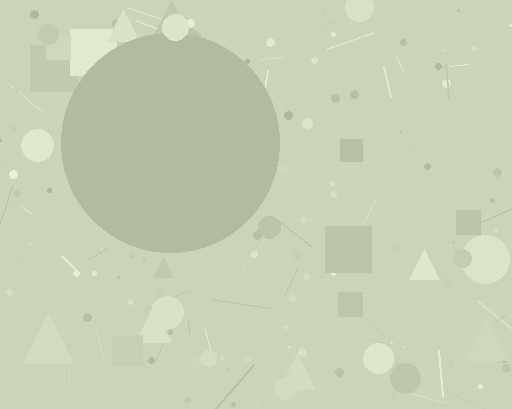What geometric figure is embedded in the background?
A circle is embedded in the background.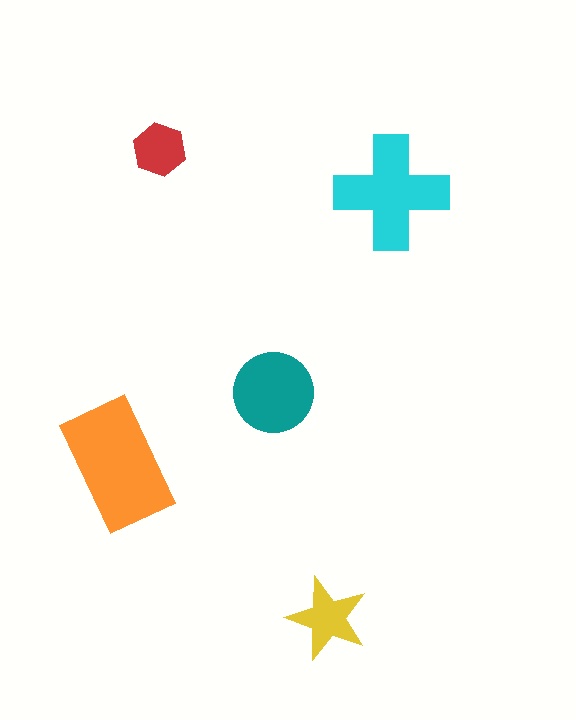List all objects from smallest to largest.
The red hexagon, the yellow star, the teal circle, the cyan cross, the orange rectangle.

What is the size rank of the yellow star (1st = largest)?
4th.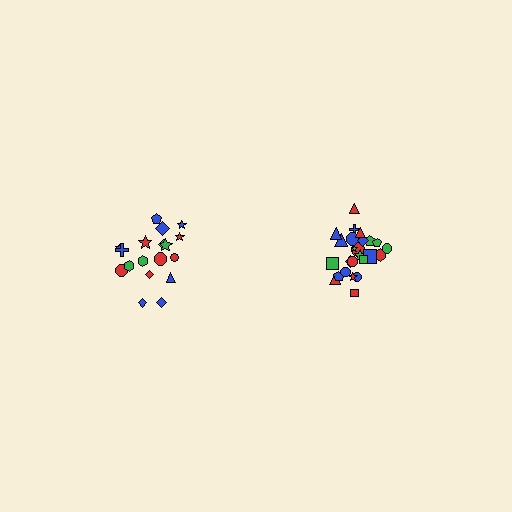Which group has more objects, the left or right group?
The right group.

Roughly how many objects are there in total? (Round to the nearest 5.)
Roughly 45 objects in total.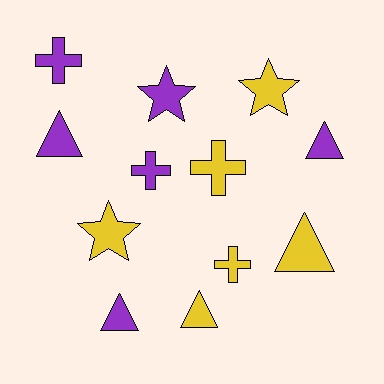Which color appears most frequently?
Purple, with 6 objects.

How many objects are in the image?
There are 12 objects.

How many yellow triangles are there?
There are 2 yellow triangles.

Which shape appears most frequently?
Triangle, with 5 objects.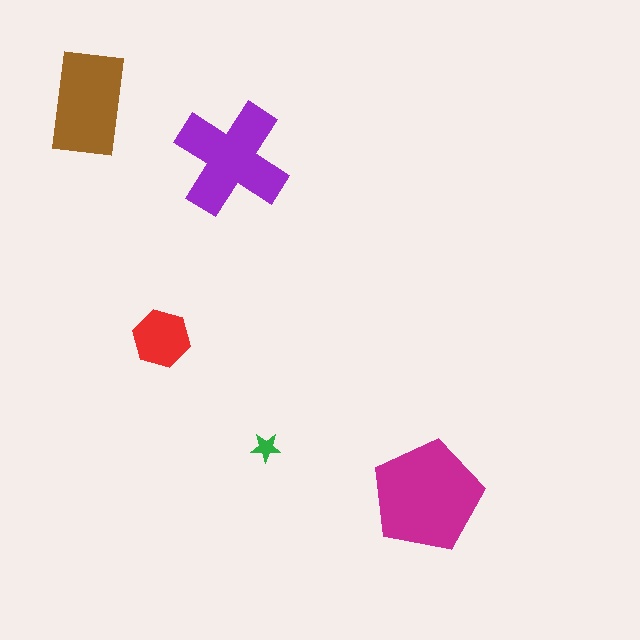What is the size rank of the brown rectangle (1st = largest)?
3rd.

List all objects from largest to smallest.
The magenta pentagon, the purple cross, the brown rectangle, the red hexagon, the green star.